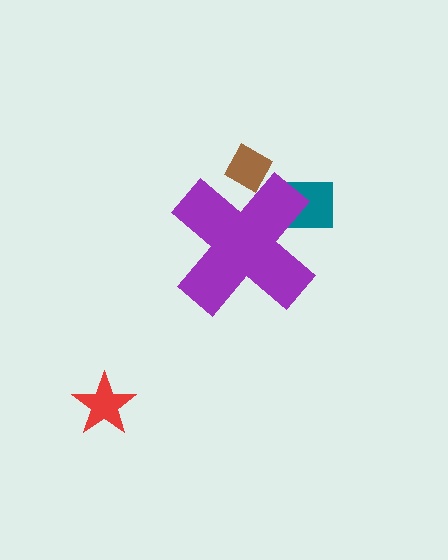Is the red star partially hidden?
No, the red star is fully visible.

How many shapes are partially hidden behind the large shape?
2 shapes are partially hidden.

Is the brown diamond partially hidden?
Yes, the brown diamond is partially hidden behind the purple cross.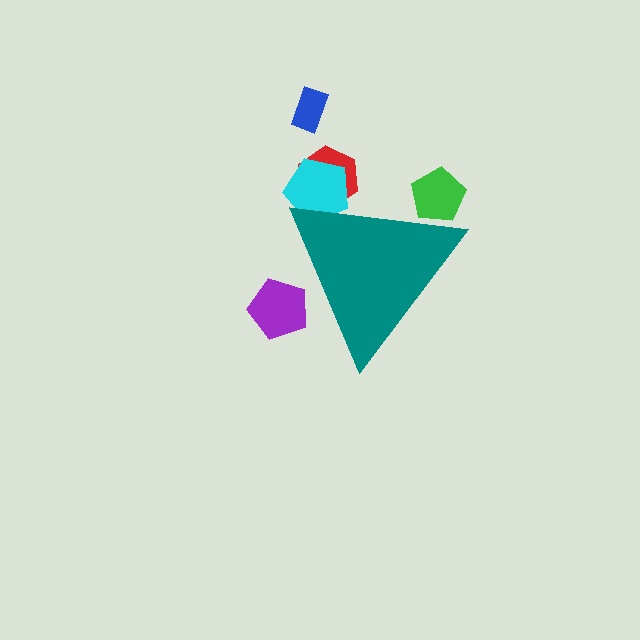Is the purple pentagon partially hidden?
Yes, the purple pentagon is partially hidden behind the teal triangle.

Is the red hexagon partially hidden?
Yes, the red hexagon is partially hidden behind the teal triangle.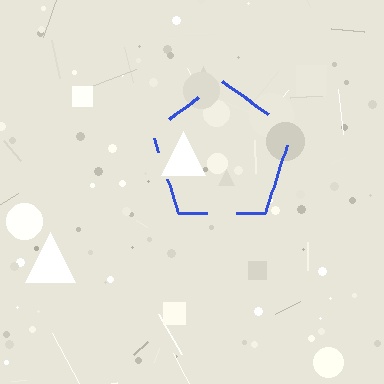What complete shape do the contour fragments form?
The contour fragments form a pentagon.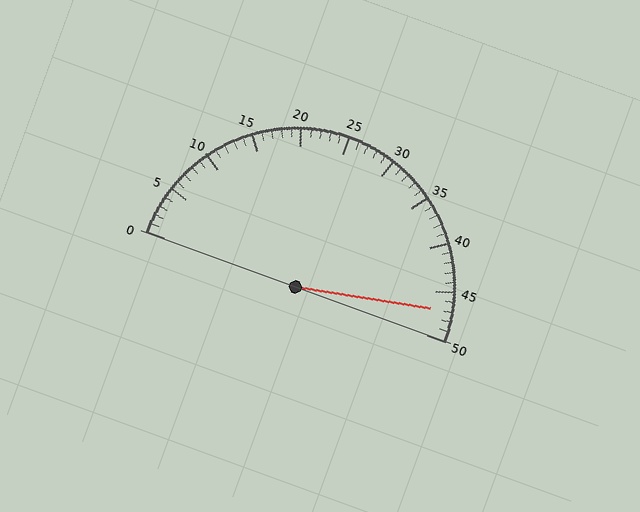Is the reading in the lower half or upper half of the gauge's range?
The reading is in the upper half of the range (0 to 50).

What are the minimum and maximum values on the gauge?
The gauge ranges from 0 to 50.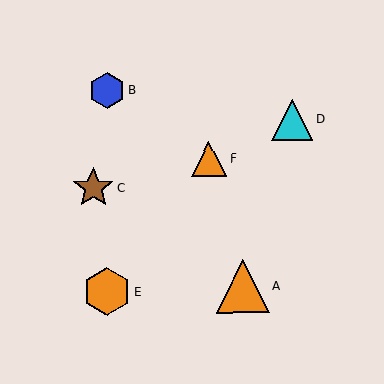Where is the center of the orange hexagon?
The center of the orange hexagon is at (107, 292).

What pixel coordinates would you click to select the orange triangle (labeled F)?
Click at (209, 159) to select the orange triangle F.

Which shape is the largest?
The orange triangle (labeled A) is the largest.